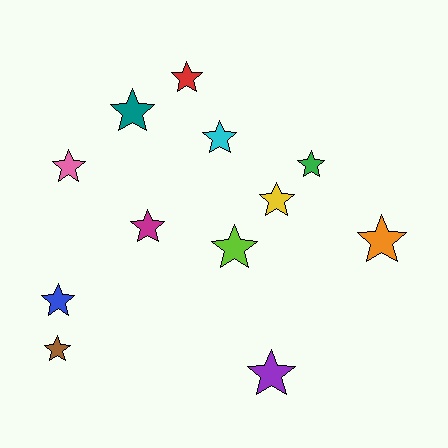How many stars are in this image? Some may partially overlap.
There are 12 stars.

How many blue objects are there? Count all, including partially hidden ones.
There is 1 blue object.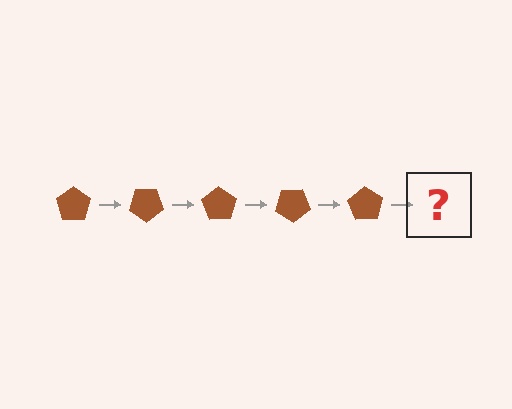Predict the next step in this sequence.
The next step is a brown pentagon rotated 175 degrees.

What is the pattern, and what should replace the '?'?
The pattern is that the pentagon rotates 35 degrees each step. The '?' should be a brown pentagon rotated 175 degrees.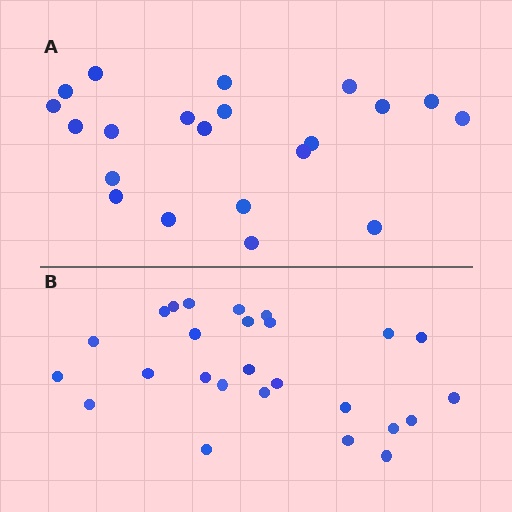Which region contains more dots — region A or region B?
Region B (the bottom region) has more dots.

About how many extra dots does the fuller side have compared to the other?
Region B has about 5 more dots than region A.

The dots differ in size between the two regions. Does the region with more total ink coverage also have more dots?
No. Region A has more total ink coverage because its dots are larger, but region B actually contains more individual dots. Total area can be misleading — the number of items is what matters here.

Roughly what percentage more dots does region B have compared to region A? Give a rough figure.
About 25% more.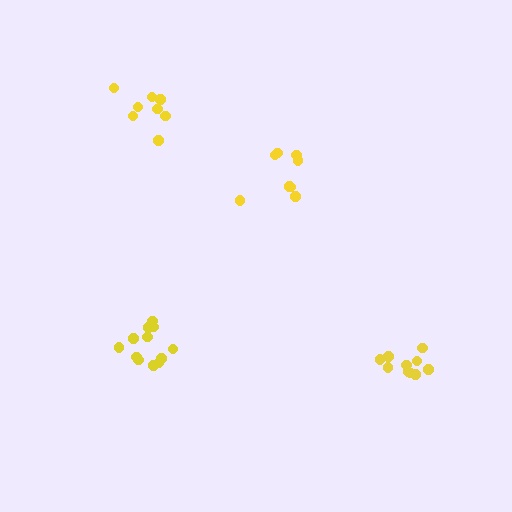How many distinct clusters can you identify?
There are 4 distinct clusters.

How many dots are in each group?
Group 1: 8 dots, Group 2: 12 dots, Group 3: 8 dots, Group 4: 10 dots (38 total).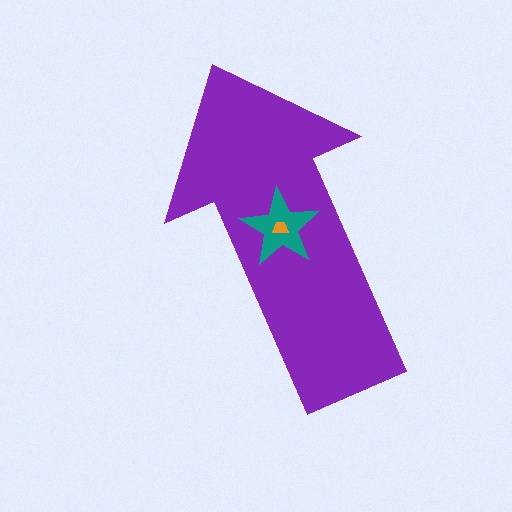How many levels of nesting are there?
3.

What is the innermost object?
The orange trapezoid.